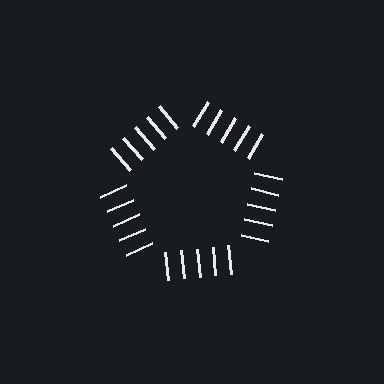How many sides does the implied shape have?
5 sides — the line-ends trace a pentagon.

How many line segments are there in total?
25 — 5 along each of the 5 edges.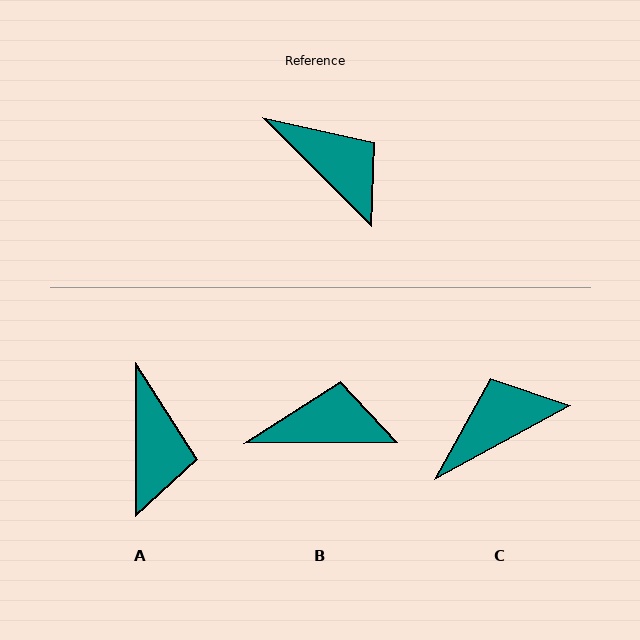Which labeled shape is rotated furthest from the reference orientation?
C, about 74 degrees away.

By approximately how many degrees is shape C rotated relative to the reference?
Approximately 74 degrees counter-clockwise.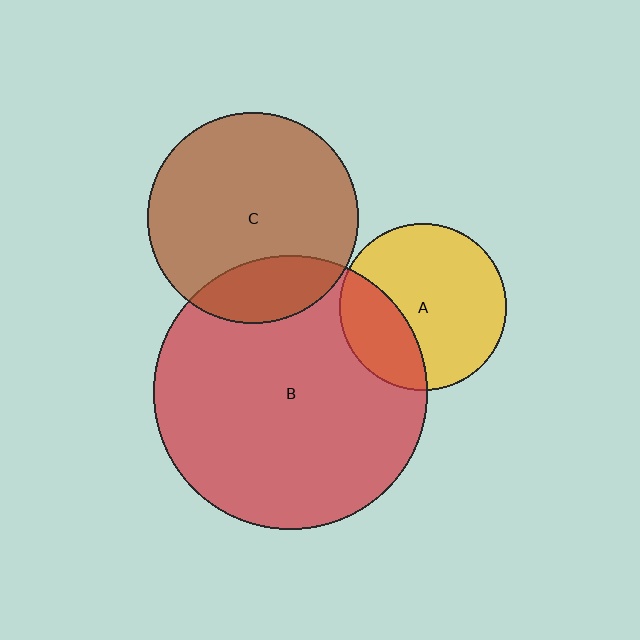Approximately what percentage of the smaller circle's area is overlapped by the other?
Approximately 30%.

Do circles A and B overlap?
Yes.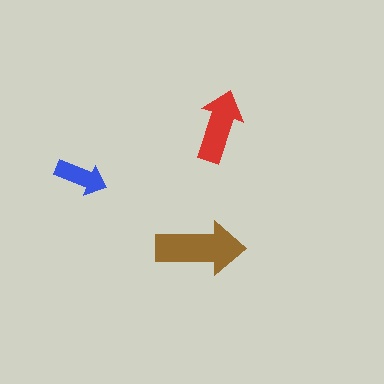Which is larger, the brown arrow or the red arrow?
The brown one.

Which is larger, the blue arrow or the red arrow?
The red one.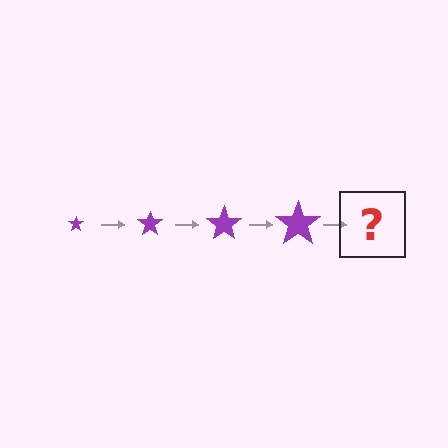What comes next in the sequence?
The next element should be a purple star, larger than the previous one.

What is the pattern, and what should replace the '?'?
The pattern is that the star gets progressively larger each step. The '?' should be a purple star, larger than the previous one.